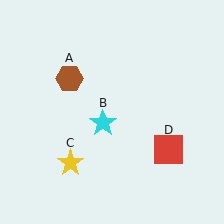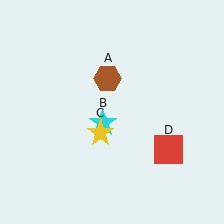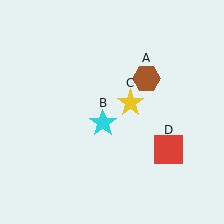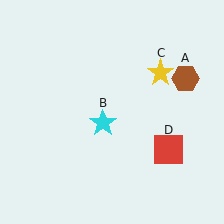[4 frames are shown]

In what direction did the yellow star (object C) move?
The yellow star (object C) moved up and to the right.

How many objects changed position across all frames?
2 objects changed position: brown hexagon (object A), yellow star (object C).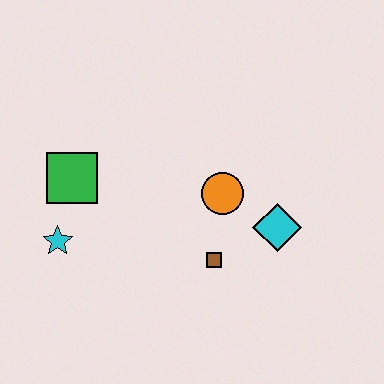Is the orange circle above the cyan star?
Yes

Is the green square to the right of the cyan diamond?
No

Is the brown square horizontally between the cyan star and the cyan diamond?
Yes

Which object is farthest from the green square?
The cyan diamond is farthest from the green square.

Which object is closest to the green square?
The cyan star is closest to the green square.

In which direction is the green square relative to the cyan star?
The green square is above the cyan star.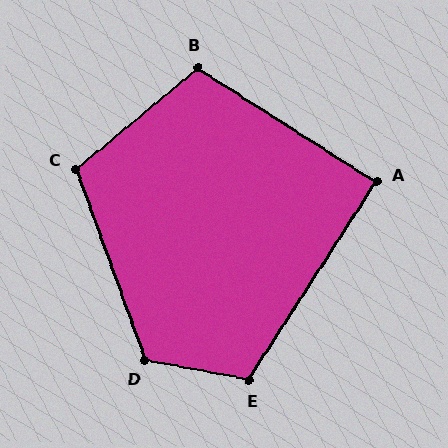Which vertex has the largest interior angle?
D, at approximately 120 degrees.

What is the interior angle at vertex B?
Approximately 108 degrees (obtuse).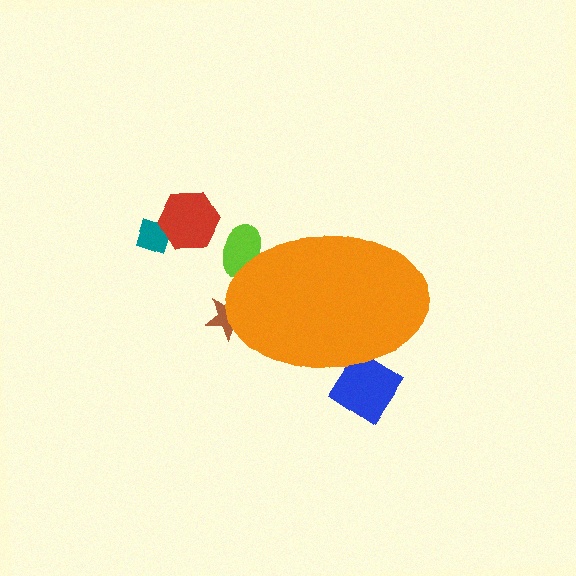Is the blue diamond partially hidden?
Yes, the blue diamond is partially hidden behind the orange ellipse.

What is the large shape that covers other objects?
An orange ellipse.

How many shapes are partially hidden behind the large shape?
3 shapes are partially hidden.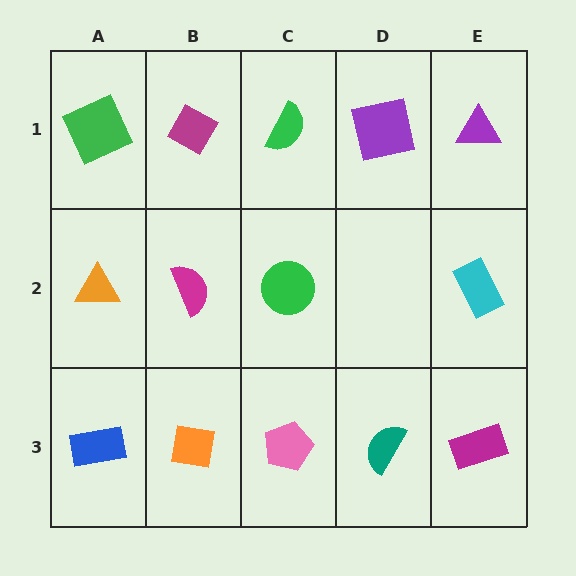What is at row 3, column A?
A blue rectangle.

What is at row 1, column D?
A purple square.